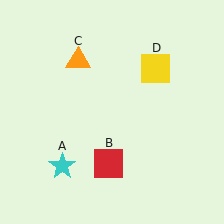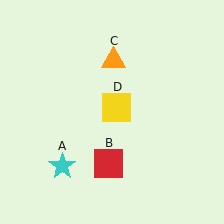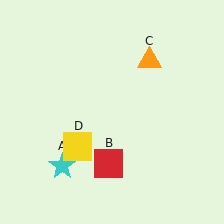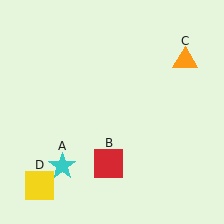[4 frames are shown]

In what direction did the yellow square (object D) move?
The yellow square (object D) moved down and to the left.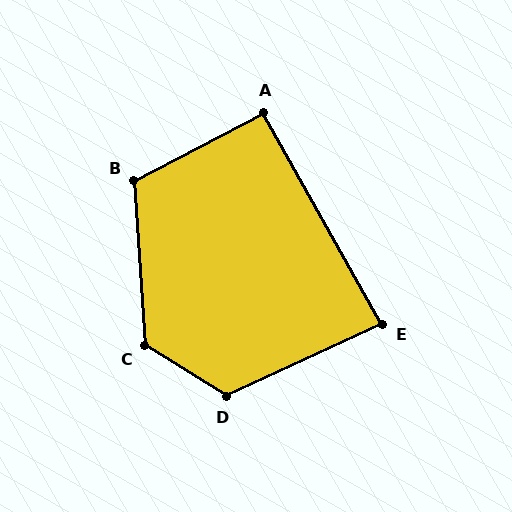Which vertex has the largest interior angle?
C, at approximately 125 degrees.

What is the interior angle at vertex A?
Approximately 92 degrees (approximately right).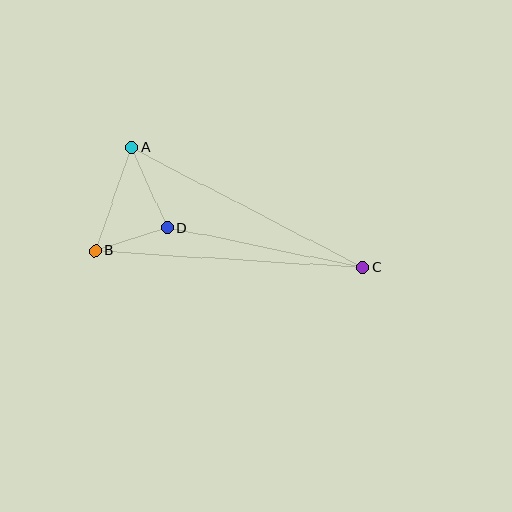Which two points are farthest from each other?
Points B and C are farthest from each other.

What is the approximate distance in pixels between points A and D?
The distance between A and D is approximately 88 pixels.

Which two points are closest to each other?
Points B and D are closest to each other.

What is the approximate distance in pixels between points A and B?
The distance between A and B is approximately 110 pixels.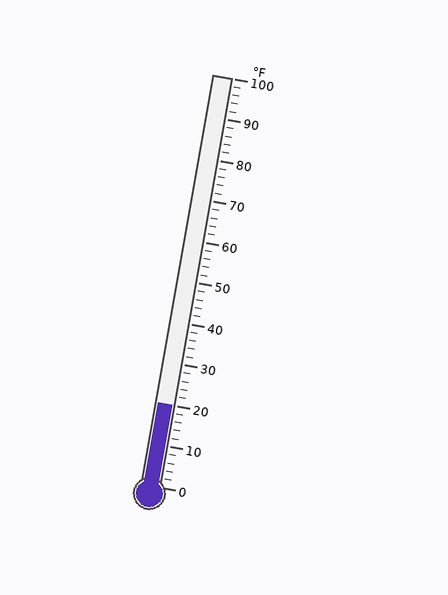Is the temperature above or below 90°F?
The temperature is below 90°F.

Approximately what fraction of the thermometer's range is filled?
The thermometer is filled to approximately 20% of its range.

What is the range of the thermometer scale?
The thermometer scale ranges from 0°F to 100°F.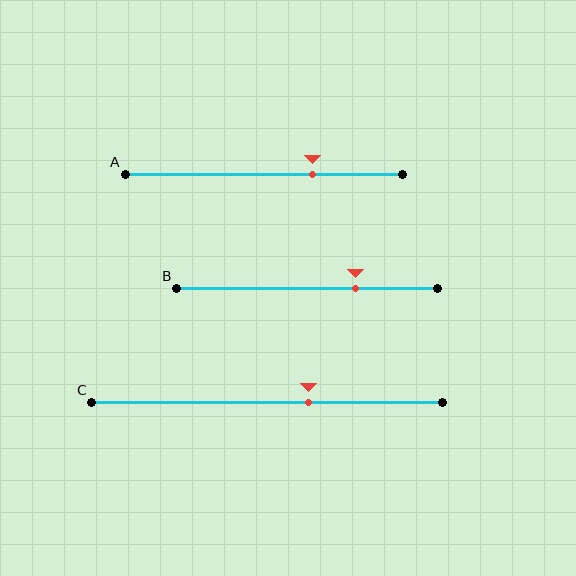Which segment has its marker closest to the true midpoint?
Segment C has its marker closest to the true midpoint.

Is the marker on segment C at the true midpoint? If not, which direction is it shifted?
No, the marker on segment C is shifted to the right by about 12% of the segment length.